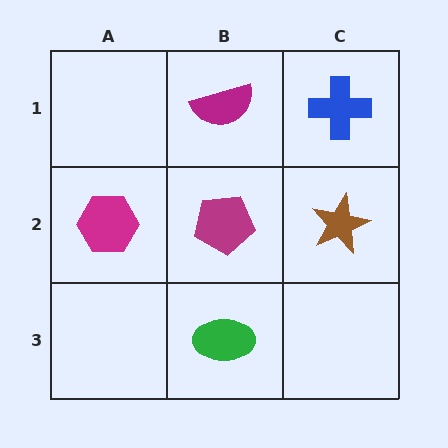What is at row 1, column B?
A magenta semicircle.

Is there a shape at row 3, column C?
No, that cell is empty.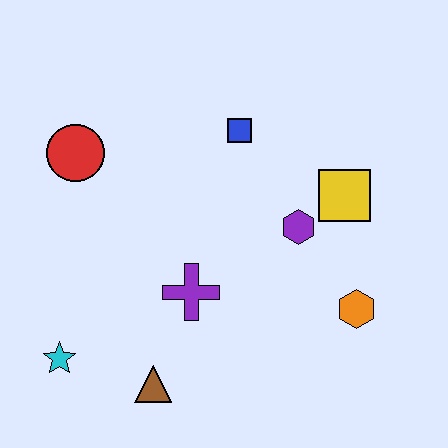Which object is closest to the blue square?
The purple hexagon is closest to the blue square.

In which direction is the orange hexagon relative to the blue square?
The orange hexagon is below the blue square.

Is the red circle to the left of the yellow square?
Yes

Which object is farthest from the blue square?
The cyan star is farthest from the blue square.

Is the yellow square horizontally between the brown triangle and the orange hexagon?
Yes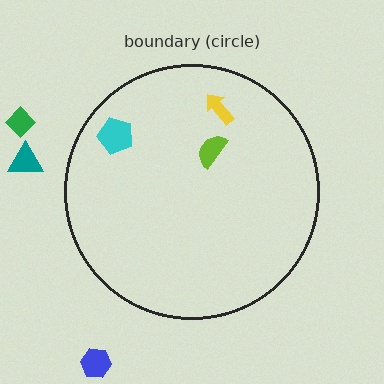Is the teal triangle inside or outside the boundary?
Outside.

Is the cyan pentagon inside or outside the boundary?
Inside.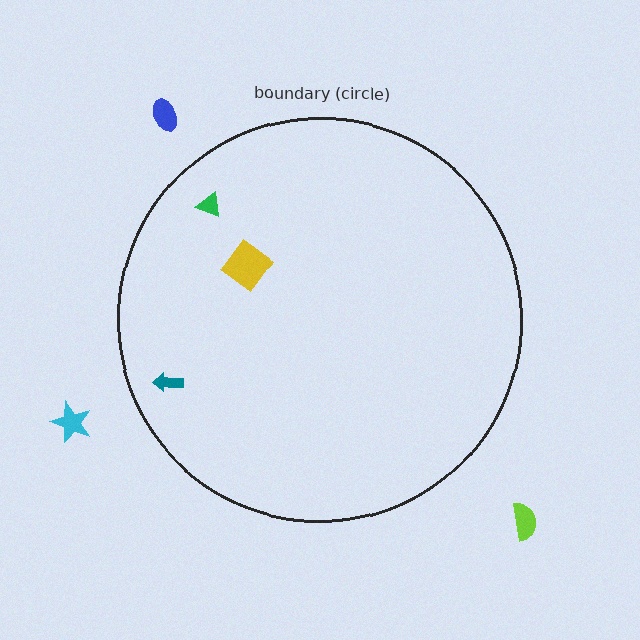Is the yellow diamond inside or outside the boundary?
Inside.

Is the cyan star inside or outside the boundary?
Outside.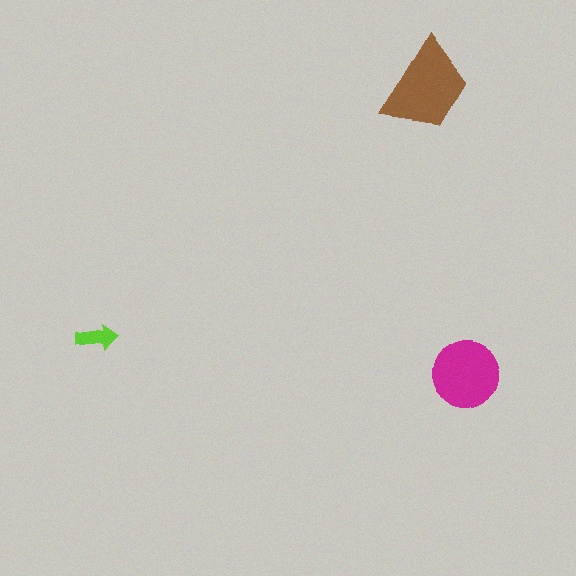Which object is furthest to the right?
The magenta circle is rightmost.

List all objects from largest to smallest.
The brown trapezoid, the magenta circle, the lime arrow.